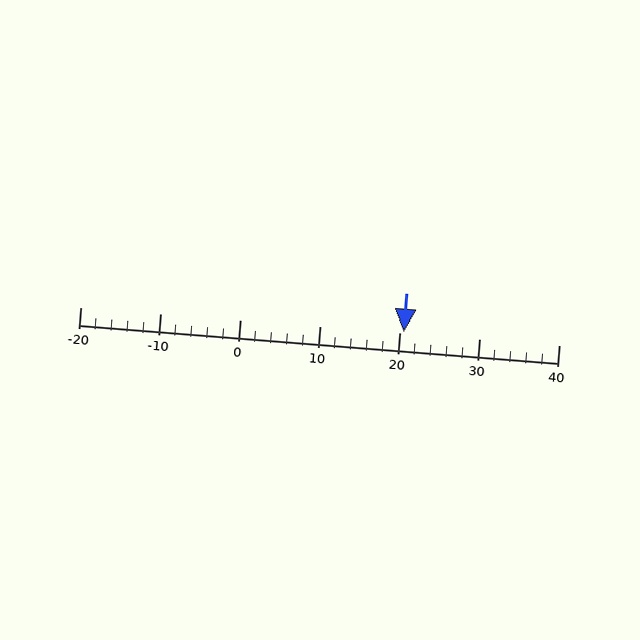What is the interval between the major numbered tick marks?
The major tick marks are spaced 10 units apart.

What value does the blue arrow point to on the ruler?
The blue arrow points to approximately 20.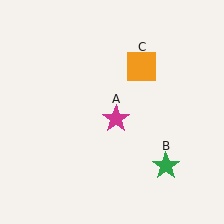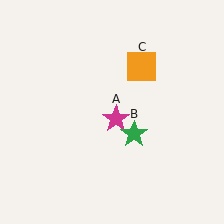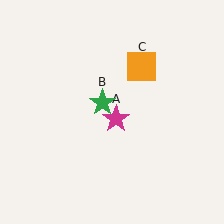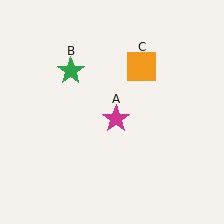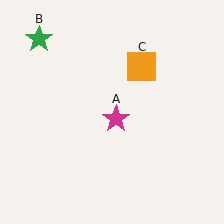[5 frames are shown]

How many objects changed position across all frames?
1 object changed position: green star (object B).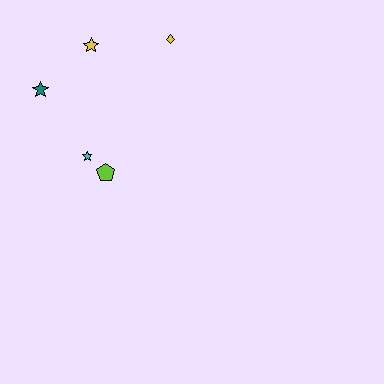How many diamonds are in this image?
There is 1 diamond.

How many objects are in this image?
There are 5 objects.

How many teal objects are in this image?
There is 1 teal object.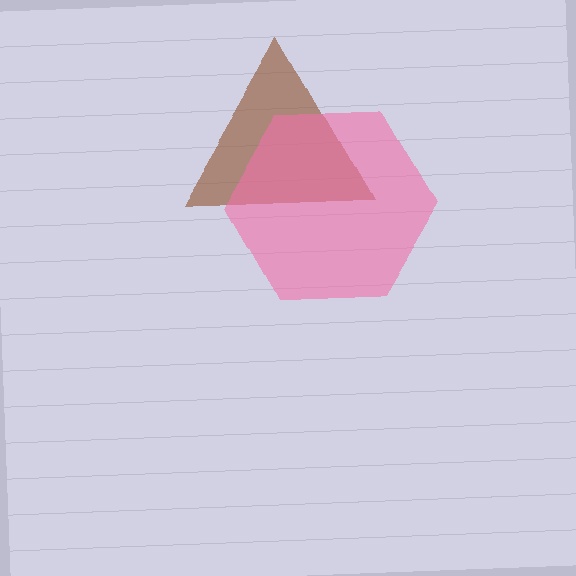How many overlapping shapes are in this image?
There are 2 overlapping shapes in the image.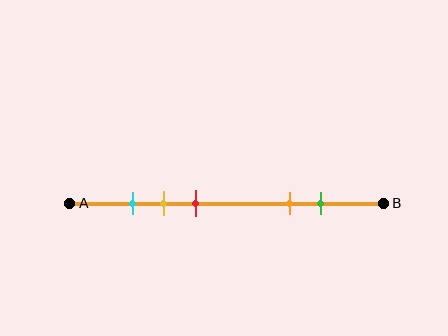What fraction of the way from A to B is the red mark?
The red mark is approximately 40% (0.4) of the way from A to B.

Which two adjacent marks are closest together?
The cyan and yellow marks are the closest adjacent pair.